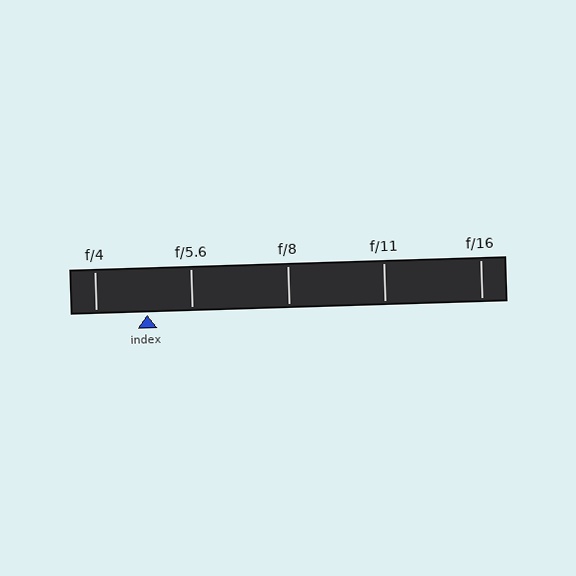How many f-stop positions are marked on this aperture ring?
There are 5 f-stop positions marked.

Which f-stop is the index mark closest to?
The index mark is closest to f/5.6.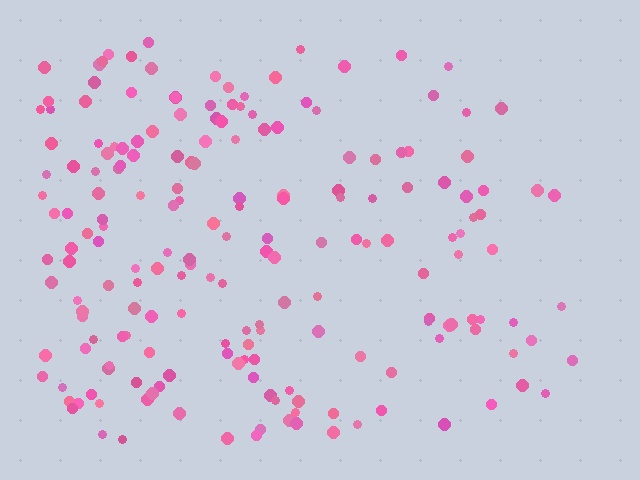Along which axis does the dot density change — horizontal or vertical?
Horizontal.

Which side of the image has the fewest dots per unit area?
The right.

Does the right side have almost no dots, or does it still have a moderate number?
Still a moderate number, just noticeably fewer than the left.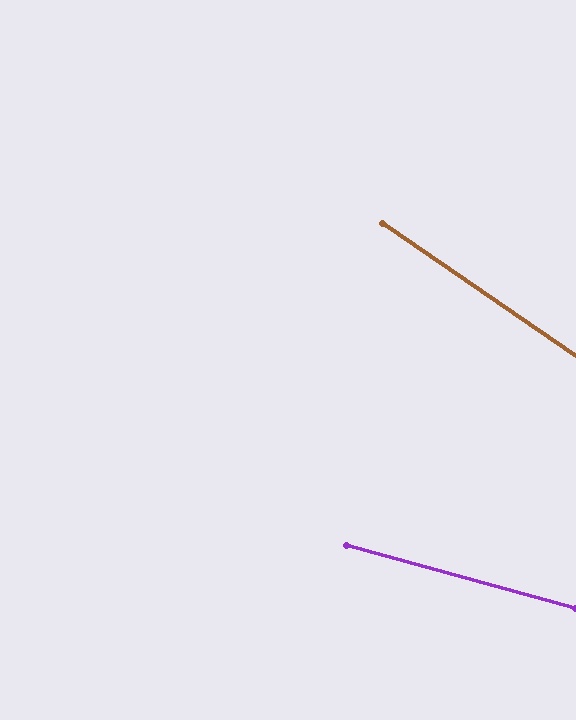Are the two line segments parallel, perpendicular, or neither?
Neither parallel nor perpendicular — they differ by about 19°.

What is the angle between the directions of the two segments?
Approximately 19 degrees.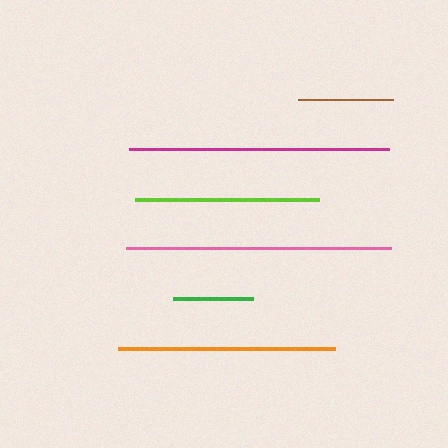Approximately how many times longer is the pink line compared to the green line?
The pink line is approximately 3.3 times the length of the green line.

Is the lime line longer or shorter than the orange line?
The orange line is longer than the lime line.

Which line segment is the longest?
The pink line is the longest at approximately 266 pixels.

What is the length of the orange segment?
The orange segment is approximately 217 pixels long.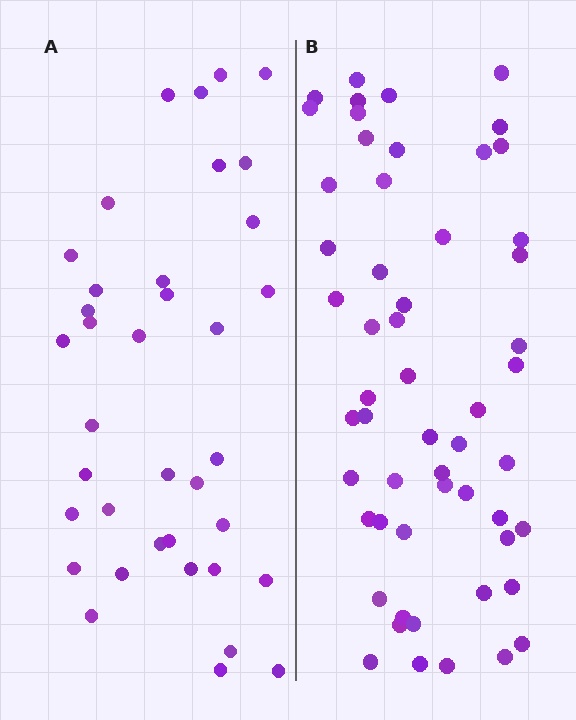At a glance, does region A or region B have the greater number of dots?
Region B (the right region) has more dots.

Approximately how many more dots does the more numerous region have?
Region B has approximately 20 more dots than region A.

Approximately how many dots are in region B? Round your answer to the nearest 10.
About 60 dots. (The exact count is 55, which rounds to 60.)